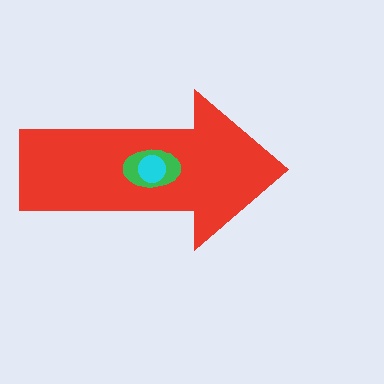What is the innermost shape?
The cyan circle.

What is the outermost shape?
The red arrow.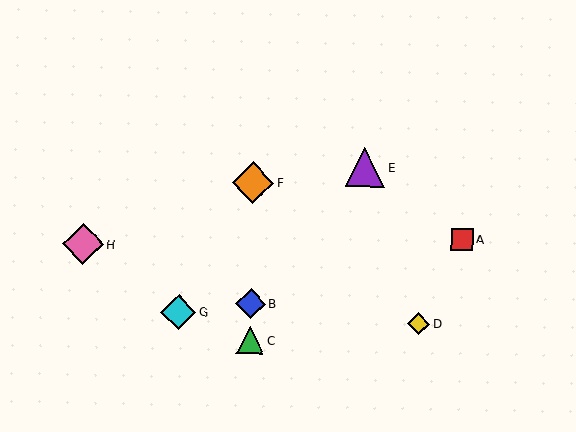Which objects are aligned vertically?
Objects B, C, F are aligned vertically.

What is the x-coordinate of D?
Object D is at x≈419.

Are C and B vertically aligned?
Yes, both are at x≈250.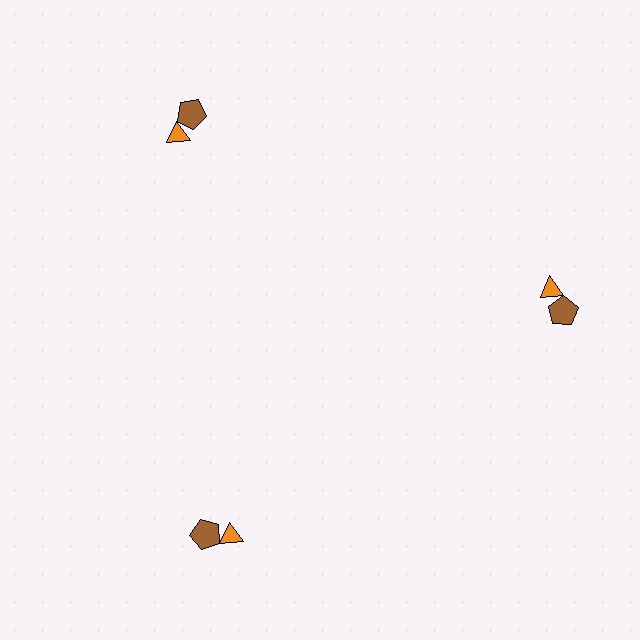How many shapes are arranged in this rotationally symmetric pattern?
There are 6 shapes, arranged in 3 groups of 2.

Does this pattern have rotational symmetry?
Yes, this pattern has 3-fold rotational symmetry. It looks the same after rotating 120 degrees around the center.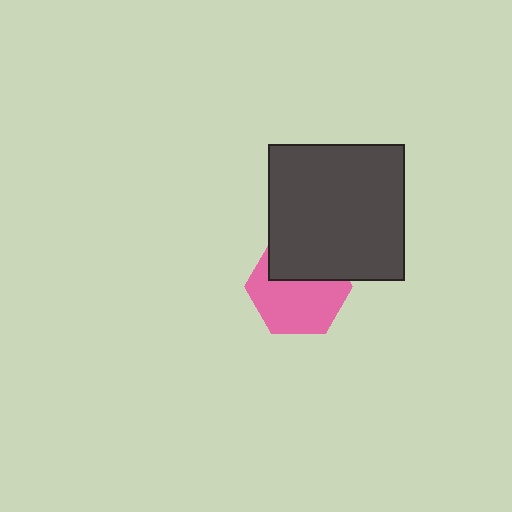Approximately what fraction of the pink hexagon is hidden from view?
Roughly 38% of the pink hexagon is hidden behind the dark gray square.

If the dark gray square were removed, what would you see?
You would see the complete pink hexagon.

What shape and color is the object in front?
The object in front is a dark gray square.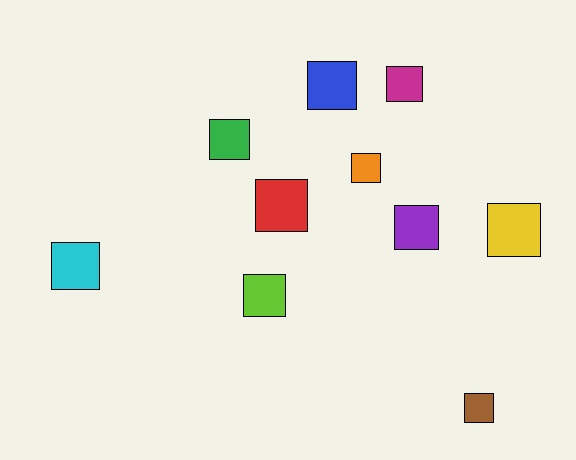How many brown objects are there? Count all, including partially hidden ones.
There is 1 brown object.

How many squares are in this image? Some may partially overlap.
There are 10 squares.